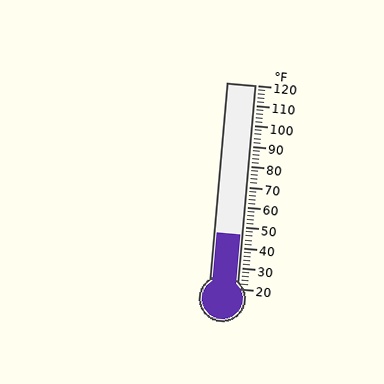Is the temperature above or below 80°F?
The temperature is below 80°F.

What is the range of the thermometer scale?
The thermometer scale ranges from 20°F to 120°F.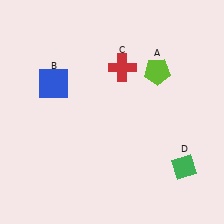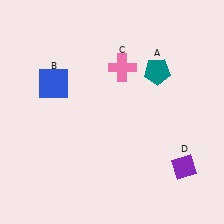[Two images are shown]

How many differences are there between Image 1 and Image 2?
There are 3 differences between the two images.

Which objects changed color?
A changed from lime to teal. C changed from red to pink. D changed from green to purple.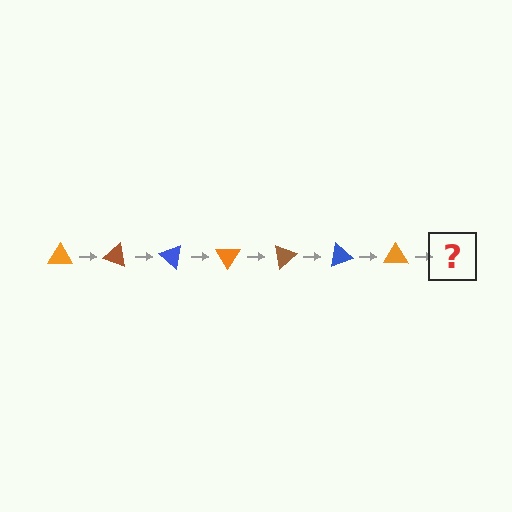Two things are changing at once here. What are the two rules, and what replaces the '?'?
The two rules are that it rotates 20 degrees each step and the color cycles through orange, brown, and blue. The '?' should be a brown triangle, rotated 140 degrees from the start.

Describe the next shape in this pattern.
It should be a brown triangle, rotated 140 degrees from the start.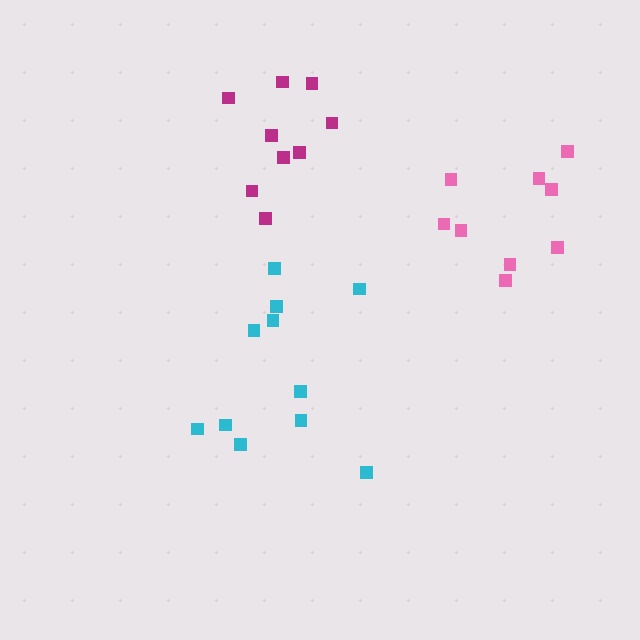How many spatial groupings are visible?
There are 3 spatial groupings.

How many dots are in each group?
Group 1: 11 dots, Group 2: 9 dots, Group 3: 9 dots (29 total).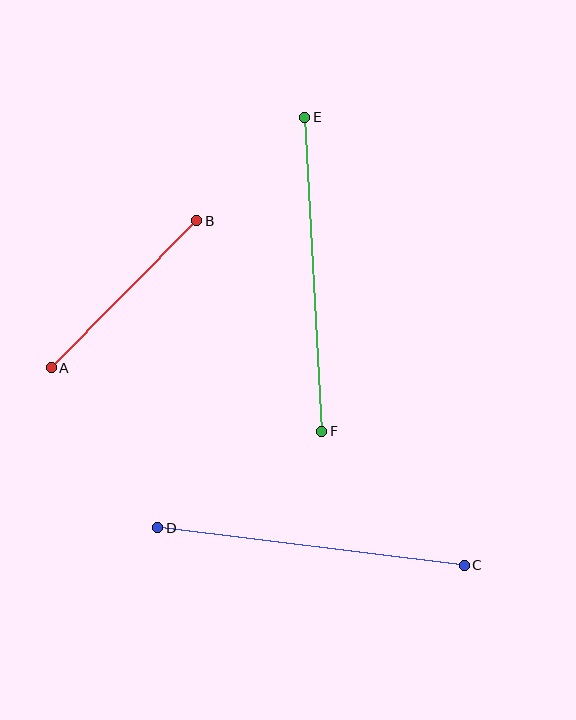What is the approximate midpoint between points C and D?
The midpoint is at approximately (311, 546) pixels.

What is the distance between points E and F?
The distance is approximately 314 pixels.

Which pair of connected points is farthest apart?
Points E and F are farthest apart.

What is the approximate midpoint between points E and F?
The midpoint is at approximately (313, 274) pixels.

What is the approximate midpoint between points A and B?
The midpoint is at approximately (124, 294) pixels.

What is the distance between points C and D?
The distance is approximately 309 pixels.